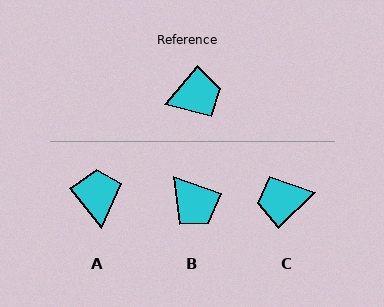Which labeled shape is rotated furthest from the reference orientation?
C, about 175 degrees away.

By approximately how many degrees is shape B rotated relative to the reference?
Approximately 68 degrees clockwise.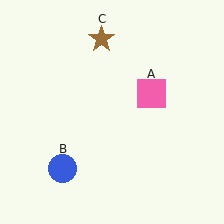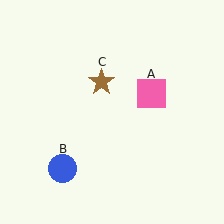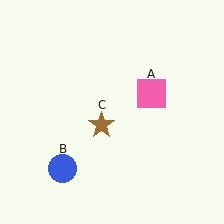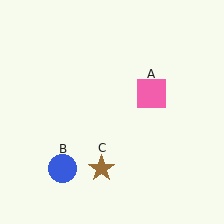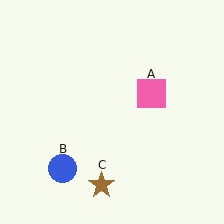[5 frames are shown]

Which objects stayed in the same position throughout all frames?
Pink square (object A) and blue circle (object B) remained stationary.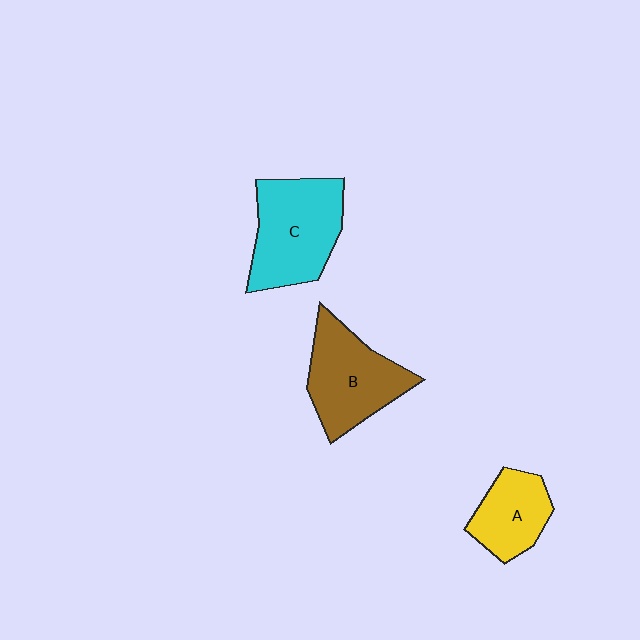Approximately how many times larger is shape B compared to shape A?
Approximately 1.5 times.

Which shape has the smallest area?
Shape A (yellow).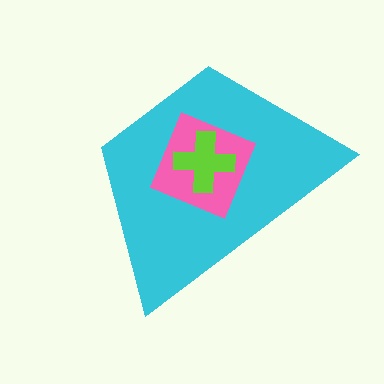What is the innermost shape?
The lime cross.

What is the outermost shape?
The cyan trapezoid.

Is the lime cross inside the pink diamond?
Yes.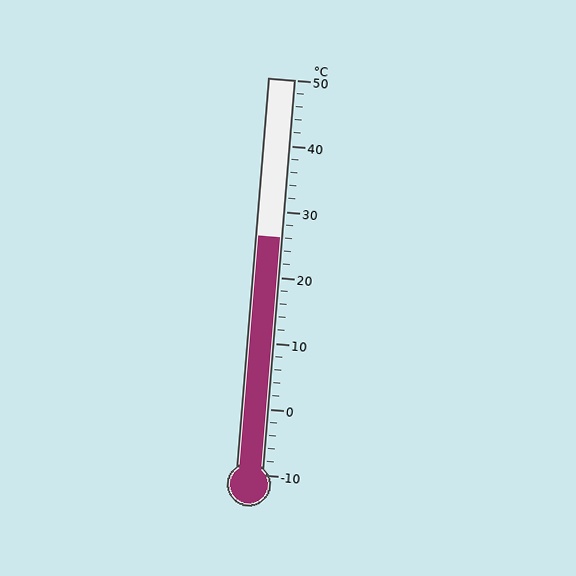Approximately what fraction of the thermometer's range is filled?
The thermometer is filled to approximately 60% of its range.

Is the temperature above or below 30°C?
The temperature is below 30°C.